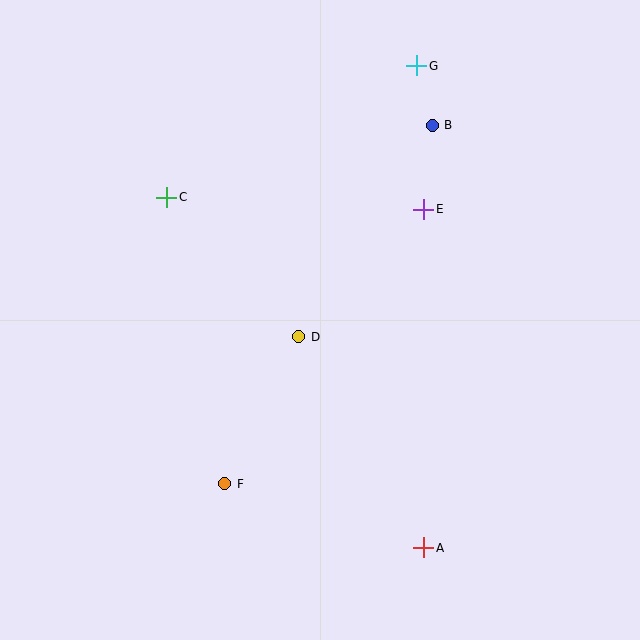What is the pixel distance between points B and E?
The distance between B and E is 84 pixels.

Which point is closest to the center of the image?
Point D at (299, 337) is closest to the center.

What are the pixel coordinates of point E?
Point E is at (424, 209).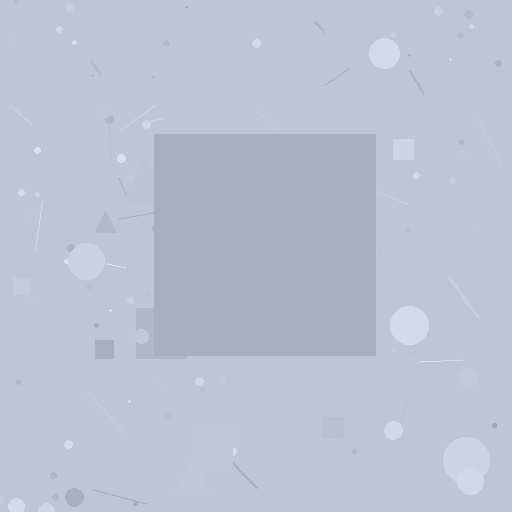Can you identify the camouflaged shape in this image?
The camouflaged shape is a square.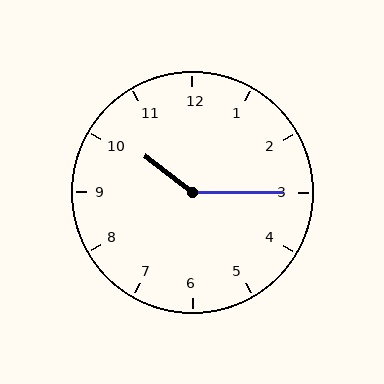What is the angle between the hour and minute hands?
Approximately 142 degrees.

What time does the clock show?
10:15.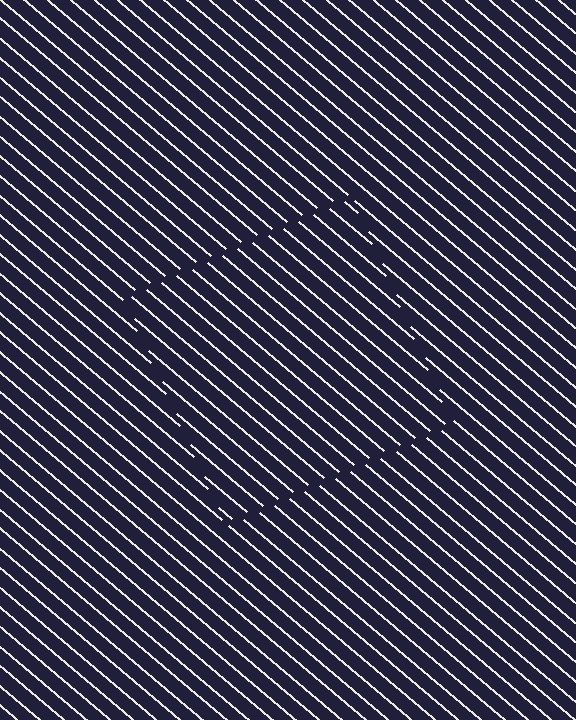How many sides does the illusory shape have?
4 sides — the line-ends trace a square.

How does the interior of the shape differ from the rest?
The interior of the shape contains the same grating, shifted by half a period — the contour is defined by the phase discontinuity where line-ends from the inner and outer gratings abut.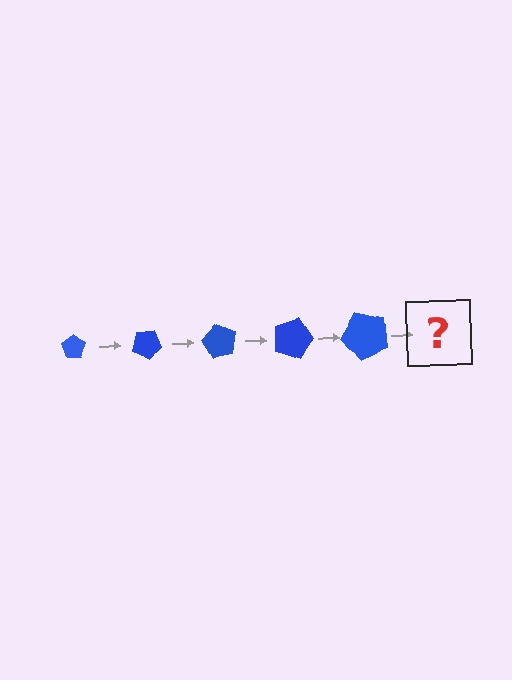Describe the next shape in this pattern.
It should be a pentagon, larger than the previous one and rotated 150 degrees from the start.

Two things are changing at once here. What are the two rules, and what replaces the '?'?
The two rules are that the pentagon grows larger each step and it rotates 30 degrees each step. The '?' should be a pentagon, larger than the previous one and rotated 150 degrees from the start.